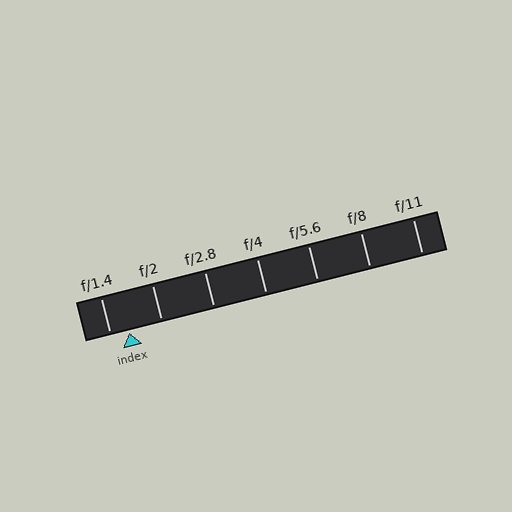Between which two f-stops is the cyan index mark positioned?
The index mark is between f/1.4 and f/2.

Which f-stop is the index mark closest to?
The index mark is closest to f/1.4.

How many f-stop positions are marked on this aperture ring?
There are 7 f-stop positions marked.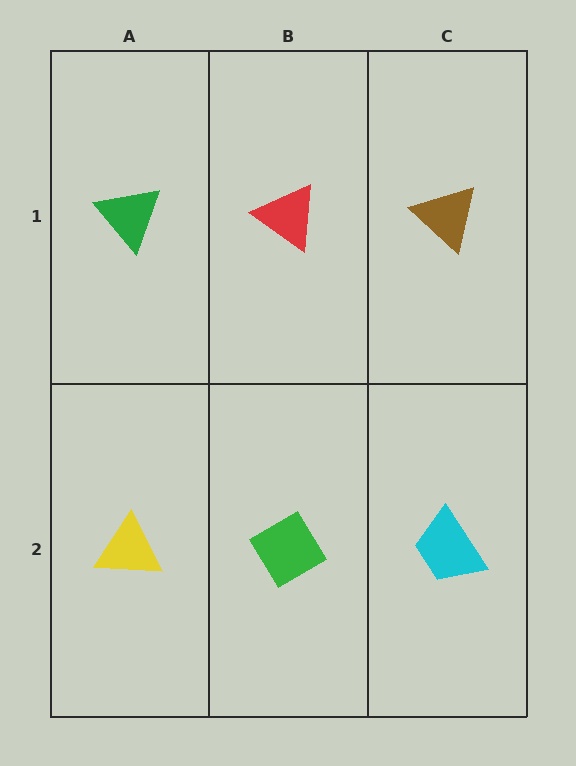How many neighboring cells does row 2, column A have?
2.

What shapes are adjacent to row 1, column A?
A yellow triangle (row 2, column A), a red triangle (row 1, column B).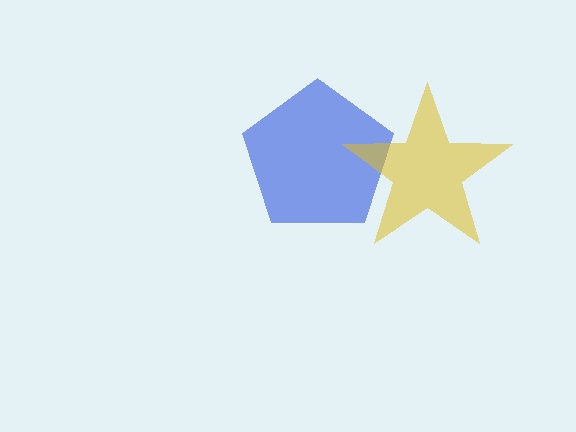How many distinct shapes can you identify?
There are 2 distinct shapes: a blue pentagon, a yellow star.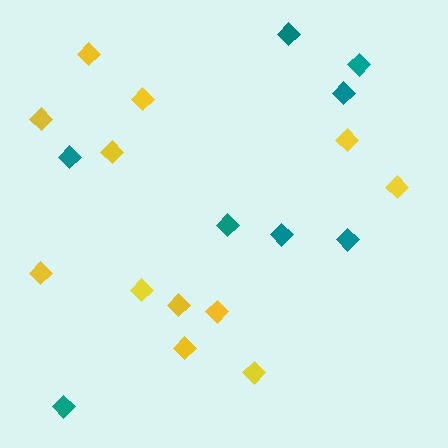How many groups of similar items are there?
There are 2 groups: one group of yellow diamonds (12) and one group of teal diamonds (8).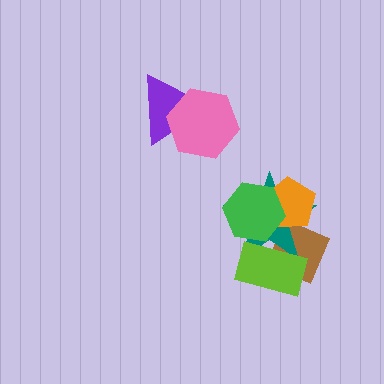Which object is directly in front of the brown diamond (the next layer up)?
The teal star is directly in front of the brown diamond.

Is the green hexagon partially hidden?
No, no other shape covers it.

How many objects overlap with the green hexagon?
3 objects overlap with the green hexagon.